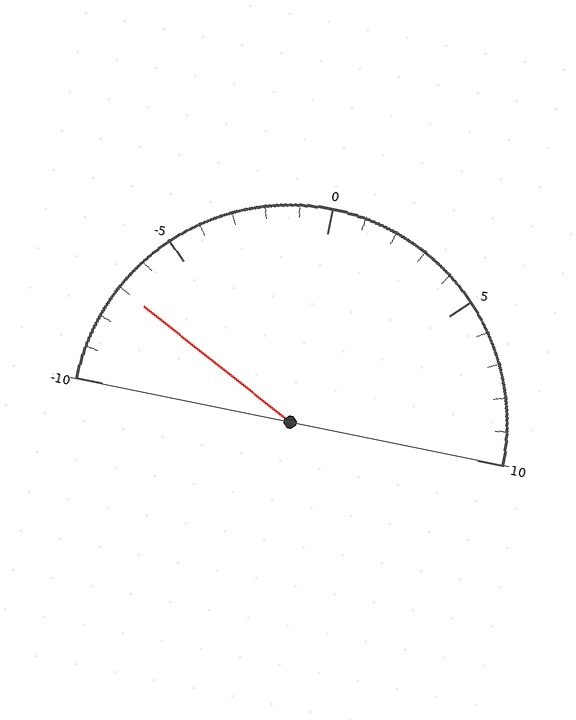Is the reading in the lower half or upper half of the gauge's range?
The reading is in the lower half of the range (-10 to 10).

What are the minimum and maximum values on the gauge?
The gauge ranges from -10 to 10.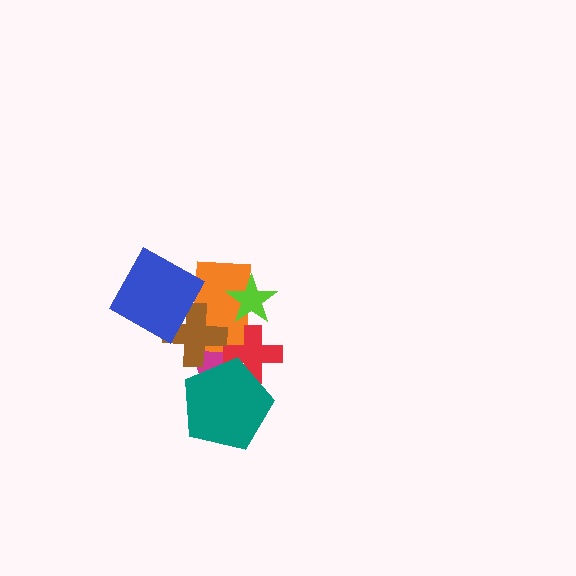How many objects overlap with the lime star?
1 object overlaps with the lime star.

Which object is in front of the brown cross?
The blue diamond is in front of the brown cross.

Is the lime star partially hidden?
No, no other shape covers it.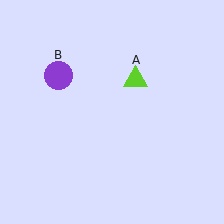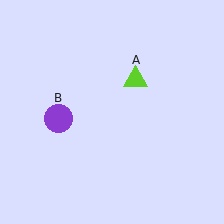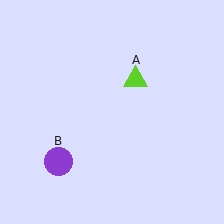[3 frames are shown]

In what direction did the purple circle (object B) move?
The purple circle (object B) moved down.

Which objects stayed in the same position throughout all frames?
Lime triangle (object A) remained stationary.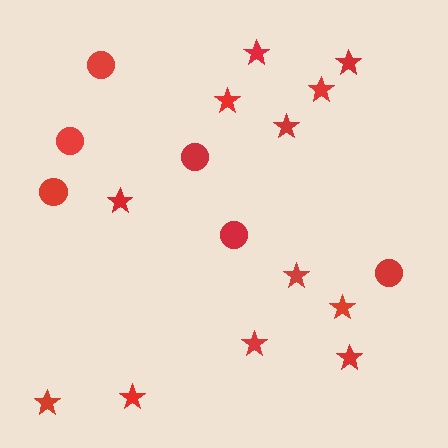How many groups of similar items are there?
There are 2 groups: one group of circles (6) and one group of stars (12).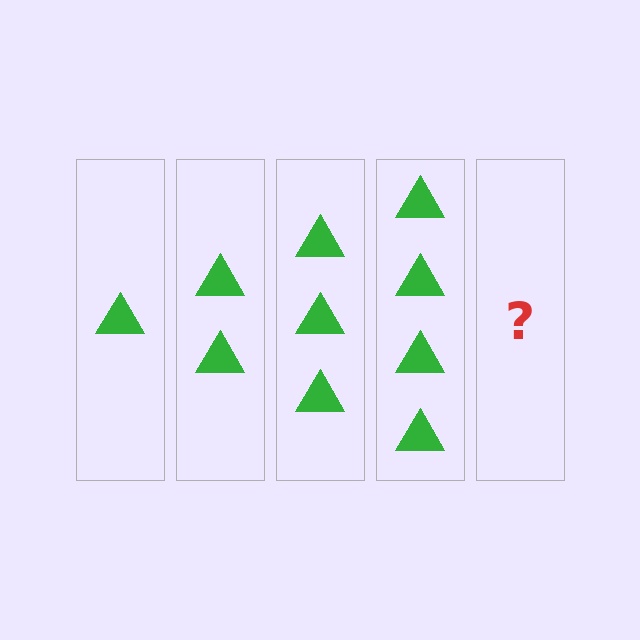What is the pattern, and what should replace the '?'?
The pattern is that each step adds one more triangle. The '?' should be 5 triangles.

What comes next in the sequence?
The next element should be 5 triangles.